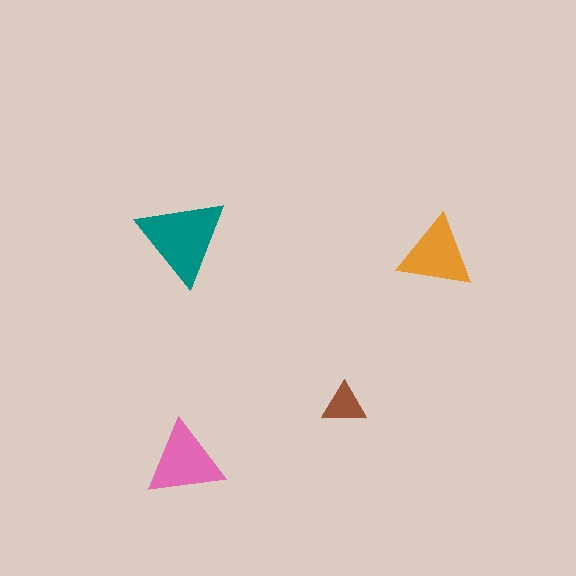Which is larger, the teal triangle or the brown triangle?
The teal one.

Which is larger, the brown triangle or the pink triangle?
The pink one.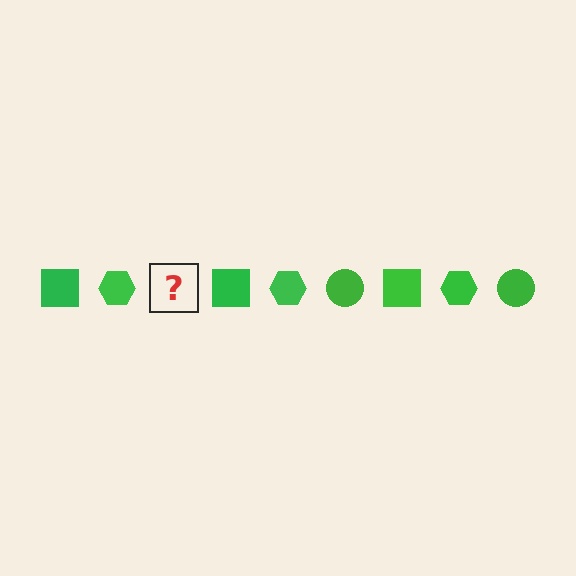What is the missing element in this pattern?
The missing element is a green circle.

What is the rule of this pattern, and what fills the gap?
The rule is that the pattern cycles through square, hexagon, circle shapes in green. The gap should be filled with a green circle.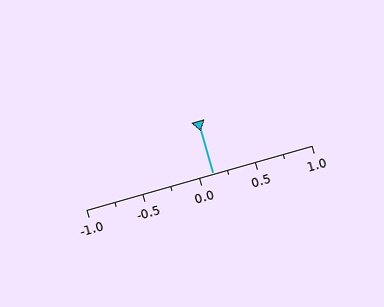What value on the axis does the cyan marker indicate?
The marker indicates approximately 0.12.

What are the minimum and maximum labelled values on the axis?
The axis runs from -1.0 to 1.0.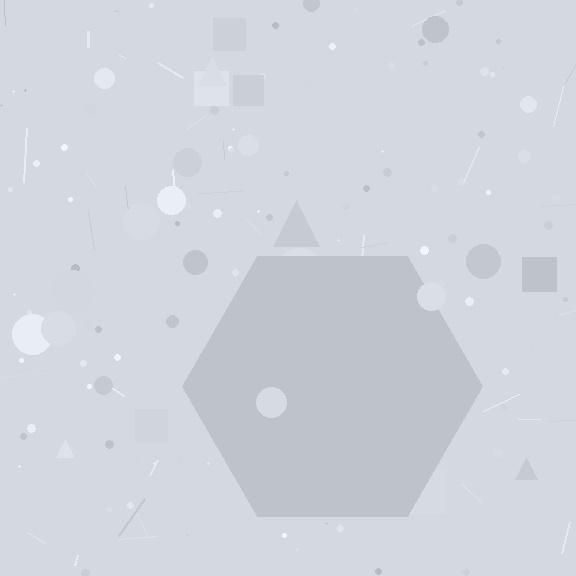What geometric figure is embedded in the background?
A hexagon is embedded in the background.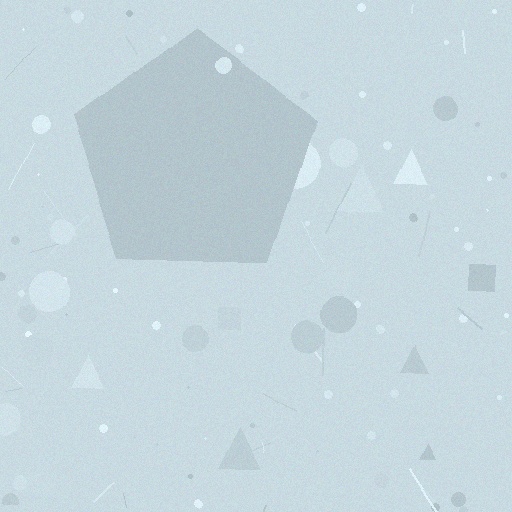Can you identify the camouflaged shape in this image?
The camouflaged shape is a pentagon.